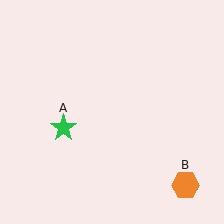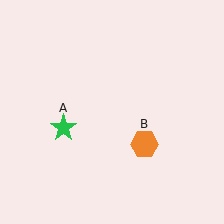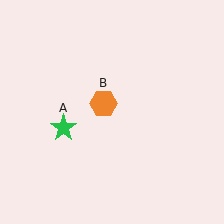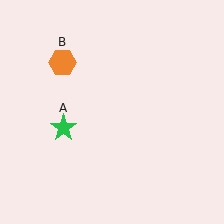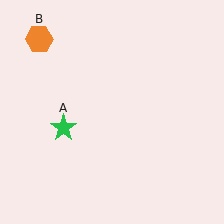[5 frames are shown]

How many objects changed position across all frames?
1 object changed position: orange hexagon (object B).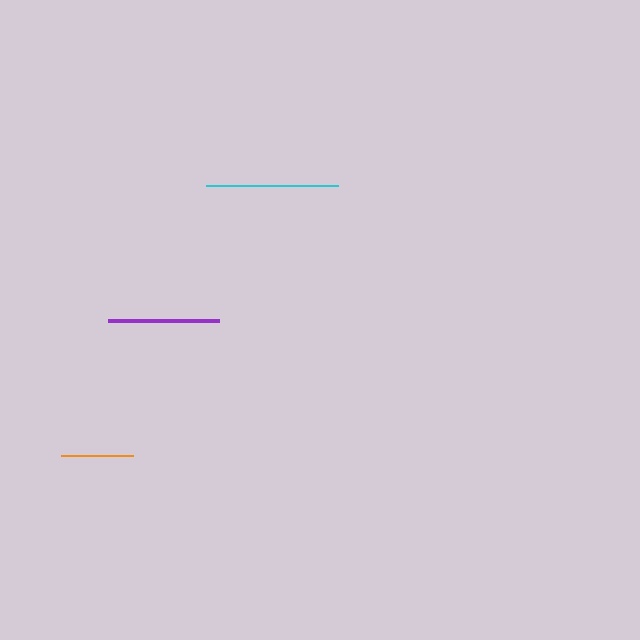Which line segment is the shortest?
The orange line is the shortest at approximately 72 pixels.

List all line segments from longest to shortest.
From longest to shortest: cyan, purple, orange.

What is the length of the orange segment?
The orange segment is approximately 72 pixels long.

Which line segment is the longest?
The cyan line is the longest at approximately 132 pixels.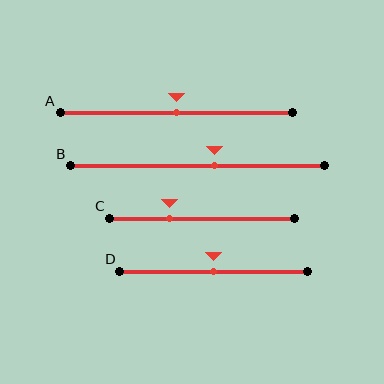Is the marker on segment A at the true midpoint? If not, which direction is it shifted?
Yes, the marker on segment A is at the true midpoint.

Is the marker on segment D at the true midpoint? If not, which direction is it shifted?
Yes, the marker on segment D is at the true midpoint.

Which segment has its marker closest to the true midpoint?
Segment A has its marker closest to the true midpoint.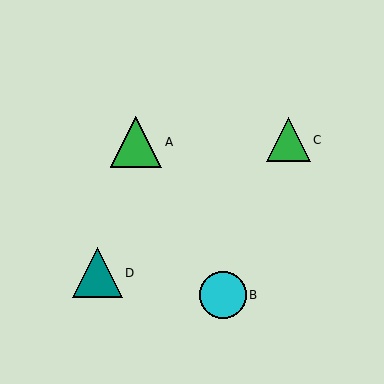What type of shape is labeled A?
Shape A is a green triangle.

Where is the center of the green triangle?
The center of the green triangle is at (136, 142).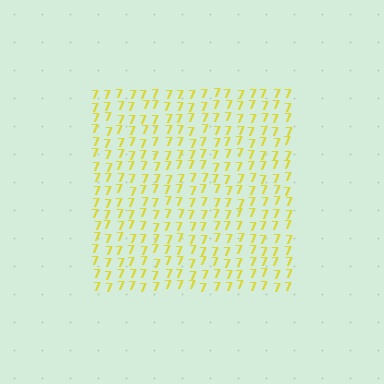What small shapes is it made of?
It is made of small digit 7's.